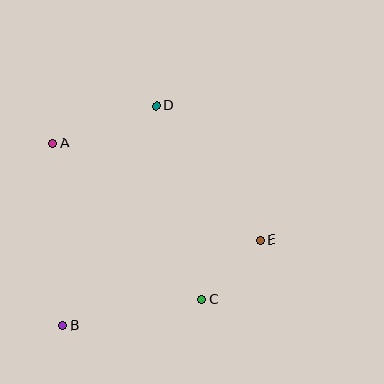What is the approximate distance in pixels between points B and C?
The distance between B and C is approximately 142 pixels.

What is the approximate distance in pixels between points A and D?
The distance between A and D is approximately 110 pixels.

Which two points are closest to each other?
Points C and E are closest to each other.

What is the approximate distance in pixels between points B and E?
The distance between B and E is approximately 216 pixels.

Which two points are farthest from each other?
Points B and D are farthest from each other.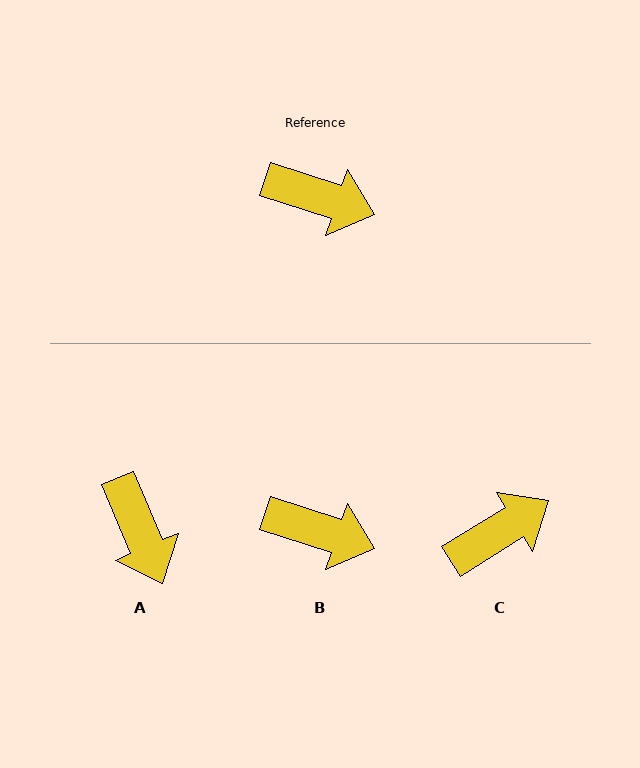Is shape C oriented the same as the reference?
No, it is off by about 50 degrees.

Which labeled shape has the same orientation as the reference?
B.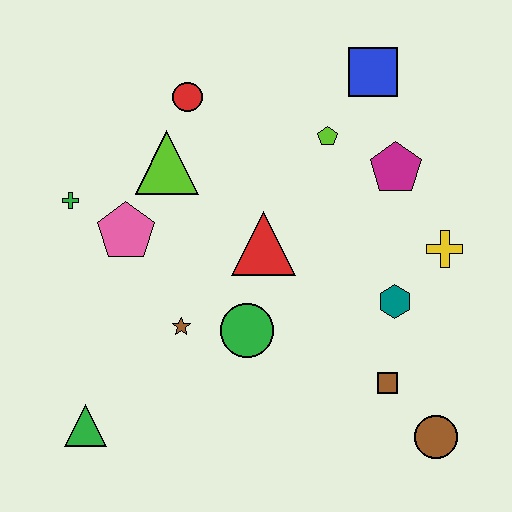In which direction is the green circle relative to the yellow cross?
The green circle is to the left of the yellow cross.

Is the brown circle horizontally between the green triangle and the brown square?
No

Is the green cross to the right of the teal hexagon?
No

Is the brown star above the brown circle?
Yes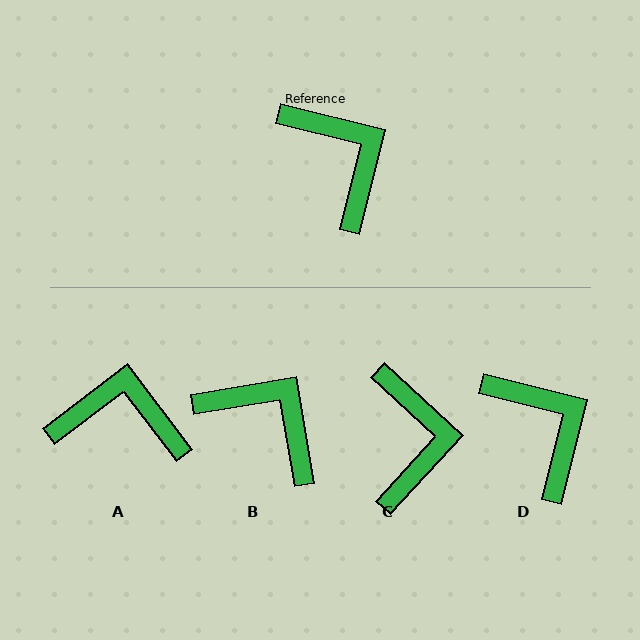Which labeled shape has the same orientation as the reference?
D.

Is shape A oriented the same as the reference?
No, it is off by about 51 degrees.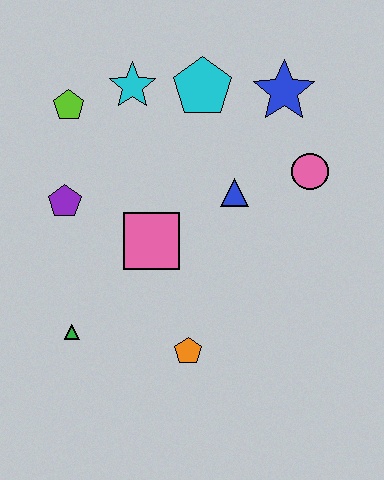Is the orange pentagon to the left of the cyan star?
No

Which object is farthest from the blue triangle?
The green triangle is farthest from the blue triangle.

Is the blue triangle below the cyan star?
Yes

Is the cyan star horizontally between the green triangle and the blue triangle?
Yes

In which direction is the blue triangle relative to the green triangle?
The blue triangle is to the right of the green triangle.